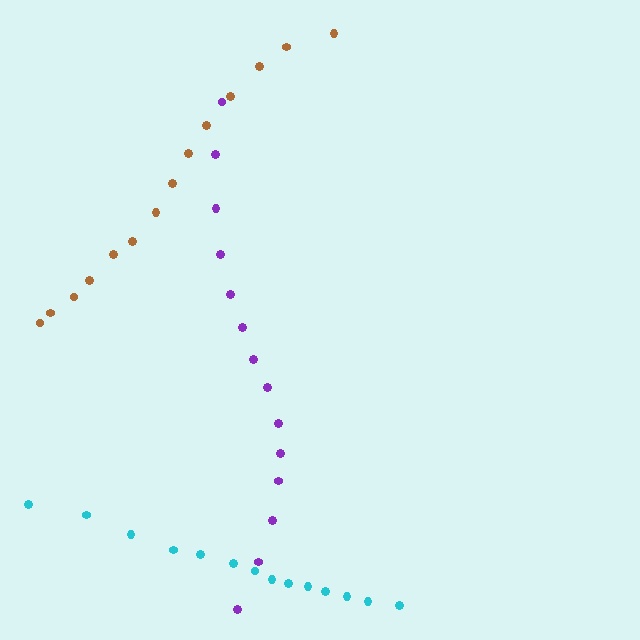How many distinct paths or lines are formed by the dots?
There are 3 distinct paths.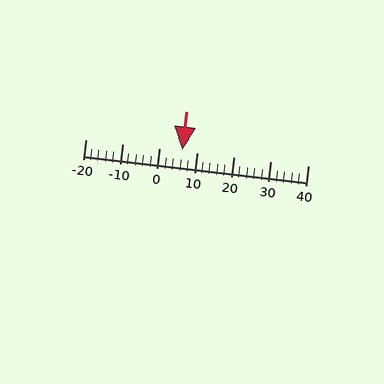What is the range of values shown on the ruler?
The ruler shows values from -20 to 40.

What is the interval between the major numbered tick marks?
The major tick marks are spaced 10 units apart.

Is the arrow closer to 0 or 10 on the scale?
The arrow is closer to 10.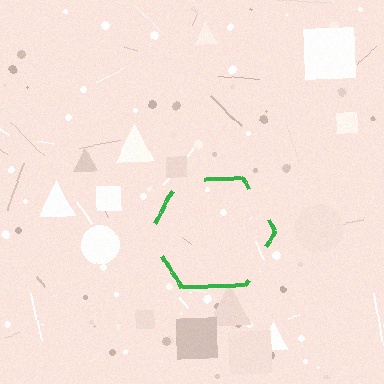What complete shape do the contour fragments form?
The contour fragments form a hexagon.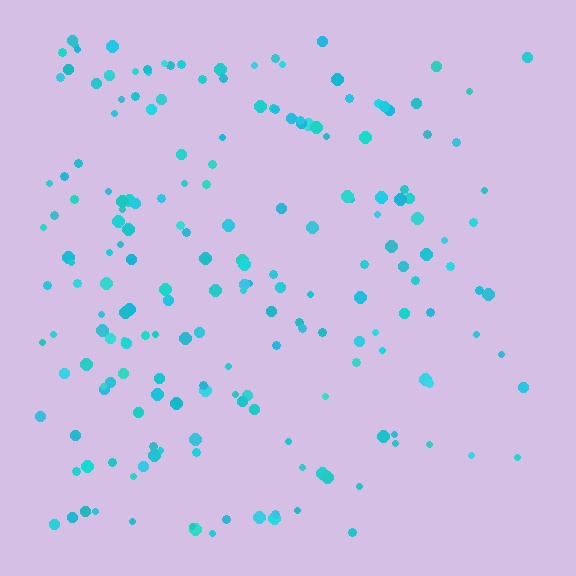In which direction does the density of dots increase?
From right to left, with the left side densest.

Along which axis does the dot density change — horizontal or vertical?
Horizontal.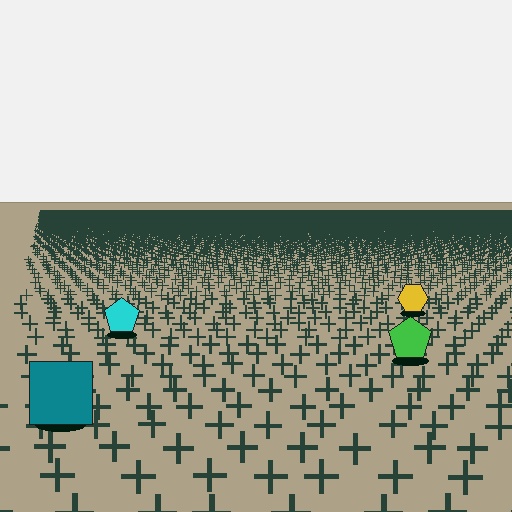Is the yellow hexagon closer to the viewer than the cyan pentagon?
No. The cyan pentagon is closer — you can tell from the texture gradient: the ground texture is coarser near it.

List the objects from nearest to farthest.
From nearest to farthest: the teal square, the green pentagon, the cyan pentagon, the yellow hexagon.